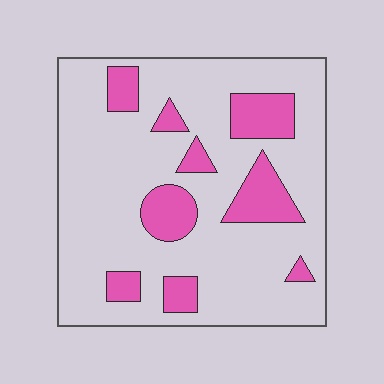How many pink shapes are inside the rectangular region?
9.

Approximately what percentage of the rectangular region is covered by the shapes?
Approximately 20%.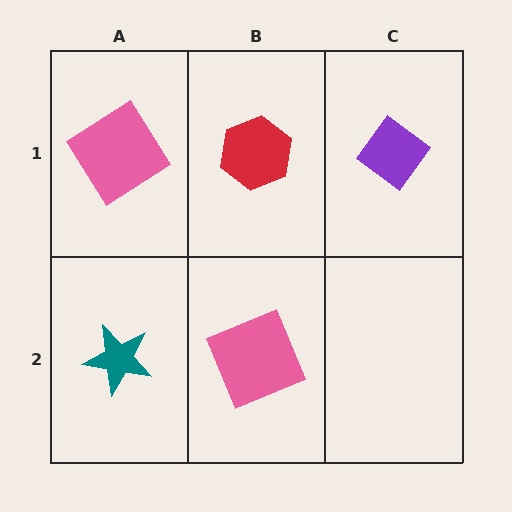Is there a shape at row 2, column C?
No, that cell is empty.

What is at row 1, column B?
A red hexagon.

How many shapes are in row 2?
2 shapes.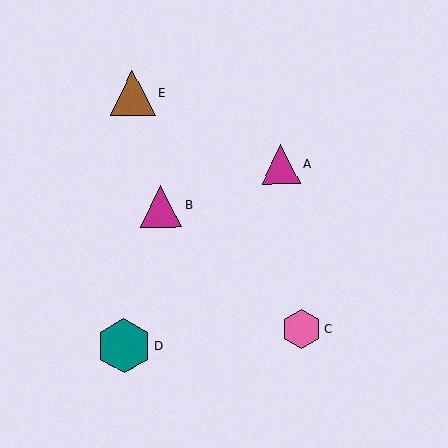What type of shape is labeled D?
Shape D is a teal hexagon.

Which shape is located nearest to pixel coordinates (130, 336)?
The teal hexagon (labeled D) at (124, 346) is nearest to that location.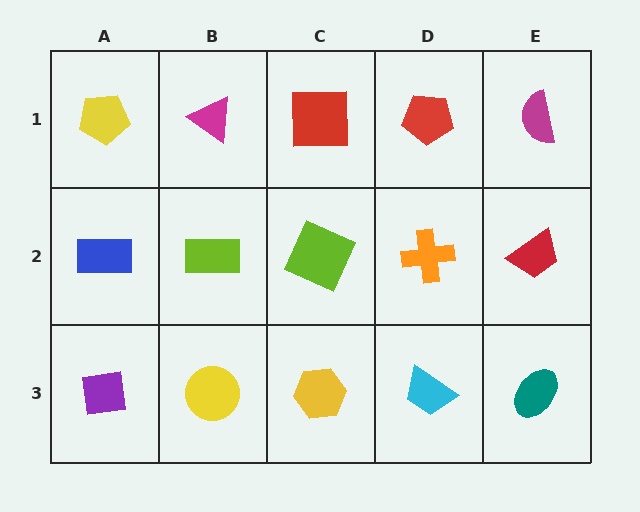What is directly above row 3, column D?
An orange cross.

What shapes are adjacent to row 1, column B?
A lime rectangle (row 2, column B), a yellow pentagon (row 1, column A), a red square (row 1, column C).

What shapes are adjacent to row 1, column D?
An orange cross (row 2, column D), a red square (row 1, column C), a magenta semicircle (row 1, column E).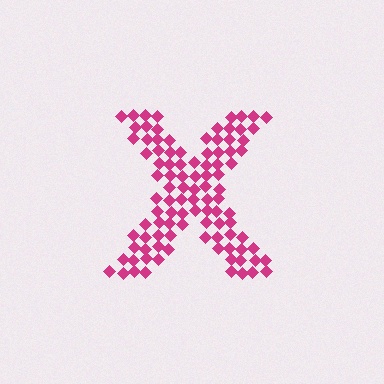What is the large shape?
The large shape is the letter X.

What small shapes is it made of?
It is made of small diamonds.